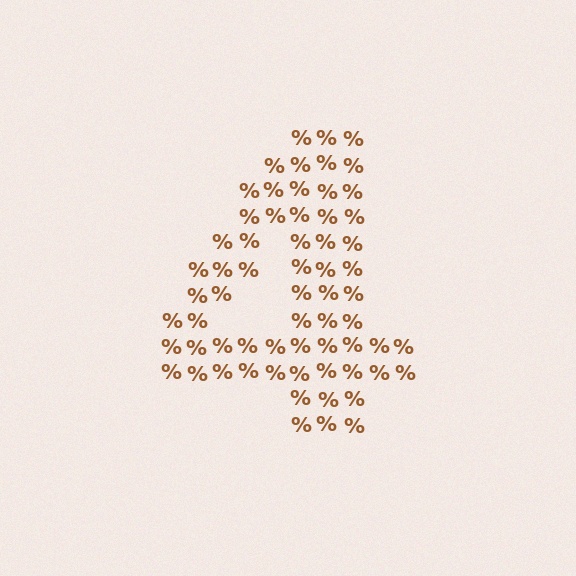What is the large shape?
The large shape is the digit 4.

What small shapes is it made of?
It is made of small percent signs.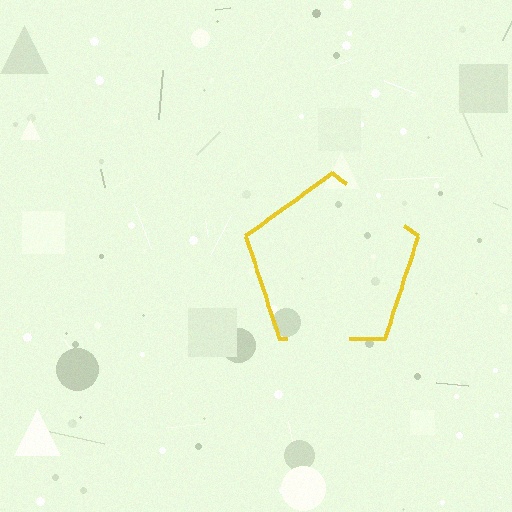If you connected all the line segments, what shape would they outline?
They would outline a pentagon.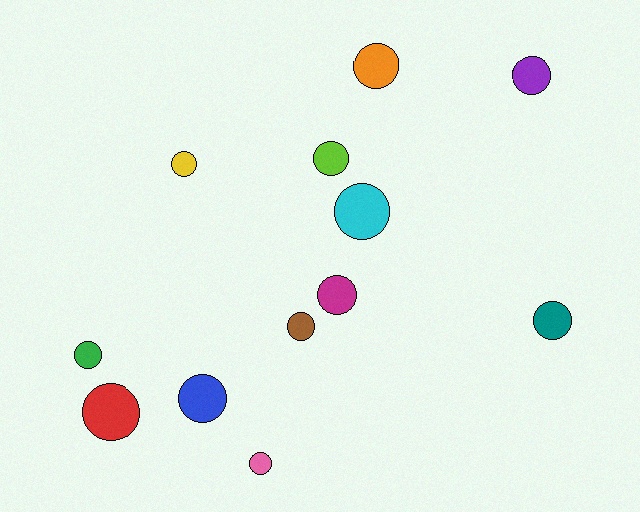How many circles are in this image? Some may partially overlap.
There are 12 circles.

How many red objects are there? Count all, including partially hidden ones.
There is 1 red object.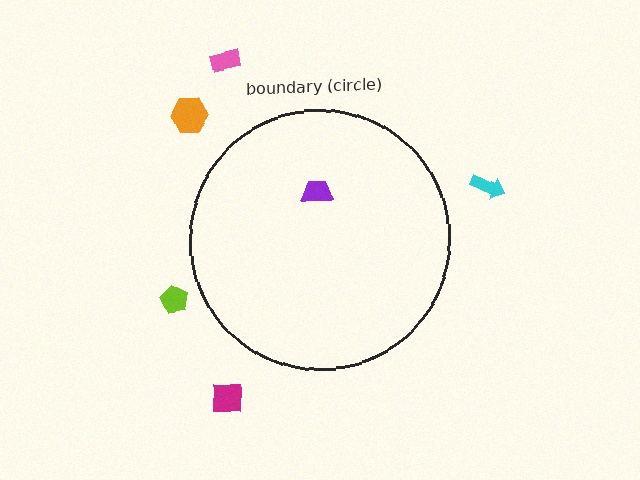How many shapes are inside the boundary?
1 inside, 5 outside.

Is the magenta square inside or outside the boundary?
Outside.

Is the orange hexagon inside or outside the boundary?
Outside.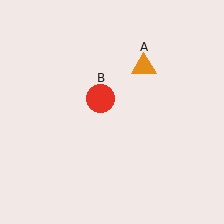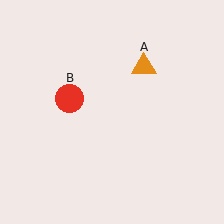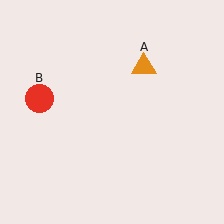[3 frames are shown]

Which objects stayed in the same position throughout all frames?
Orange triangle (object A) remained stationary.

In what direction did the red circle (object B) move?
The red circle (object B) moved left.